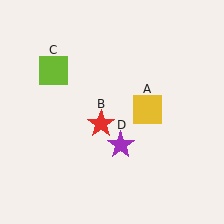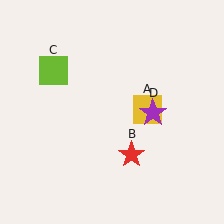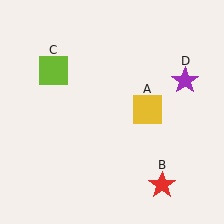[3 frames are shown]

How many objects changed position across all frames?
2 objects changed position: red star (object B), purple star (object D).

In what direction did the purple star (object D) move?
The purple star (object D) moved up and to the right.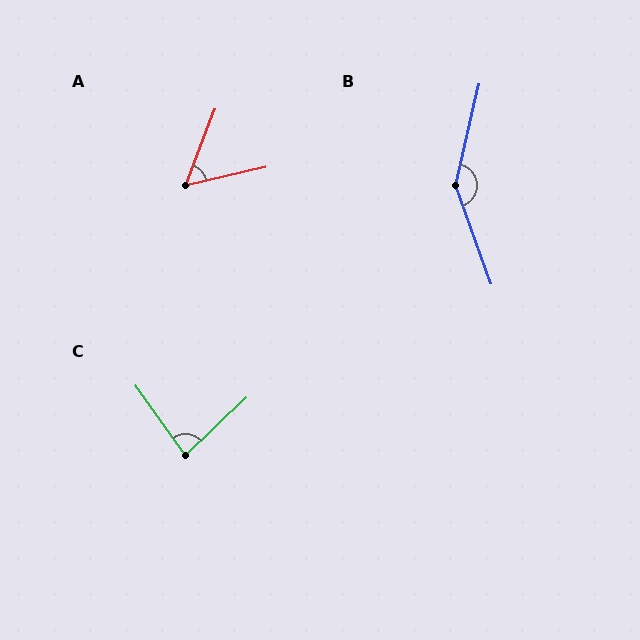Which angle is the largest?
B, at approximately 147 degrees.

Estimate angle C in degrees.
Approximately 82 degrees.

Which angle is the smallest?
A, at approximately 56 degrees.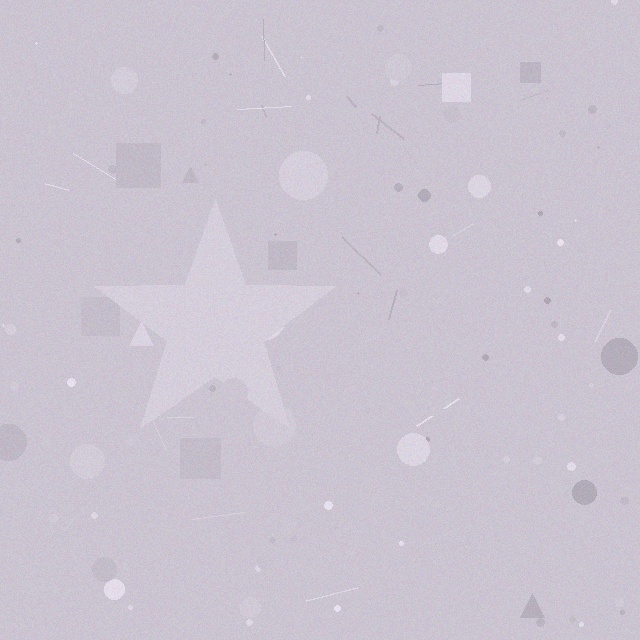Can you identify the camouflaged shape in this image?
The camouflaged shape is a star.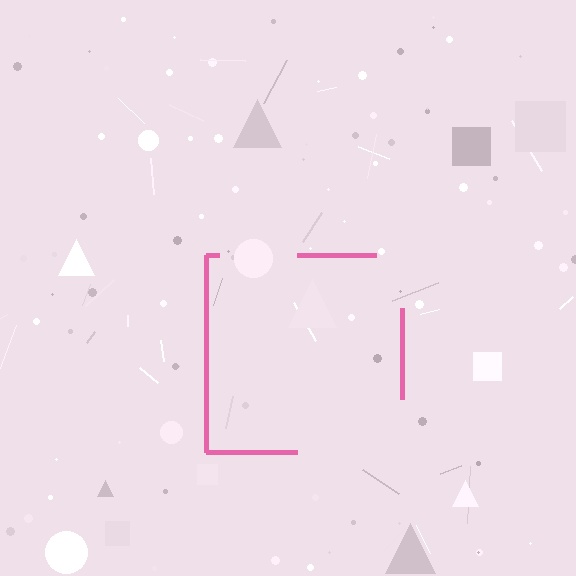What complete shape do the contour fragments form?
The contour fragments form a square.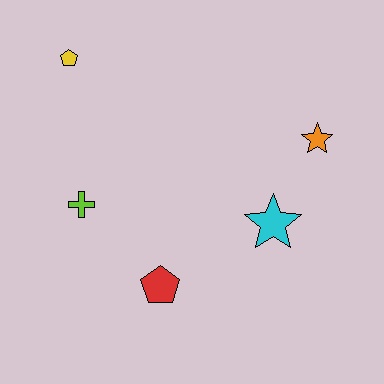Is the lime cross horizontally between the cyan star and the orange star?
No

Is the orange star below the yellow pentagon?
Yes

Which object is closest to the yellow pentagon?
The lime cross is closest to the yellow pentagon.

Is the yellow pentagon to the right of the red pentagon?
No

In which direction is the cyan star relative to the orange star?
The cyan star is below the orange star.